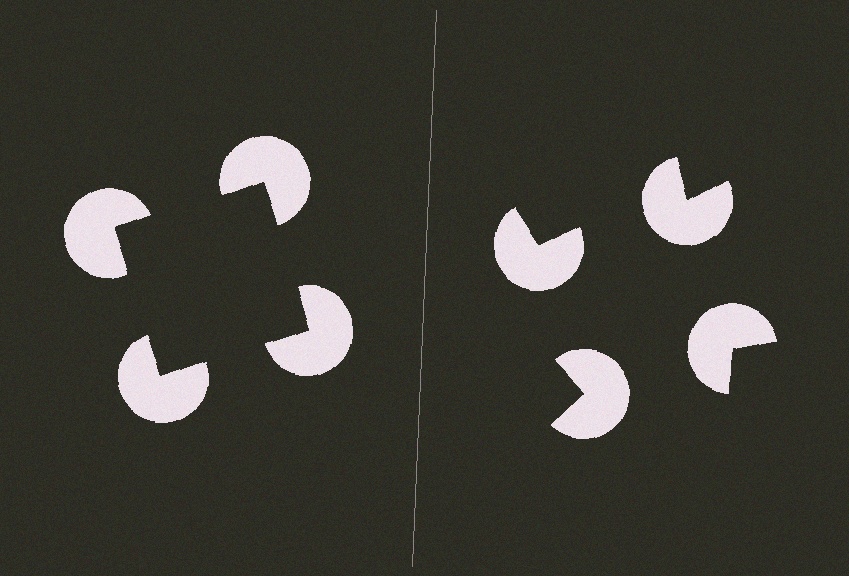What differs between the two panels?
The pac-man discs are positioned identically on both sides; only the wedge orientations differ. On the left they align to a square; on the right they are misaligned.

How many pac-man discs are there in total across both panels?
8 — 4 on each side.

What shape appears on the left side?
An illusory square.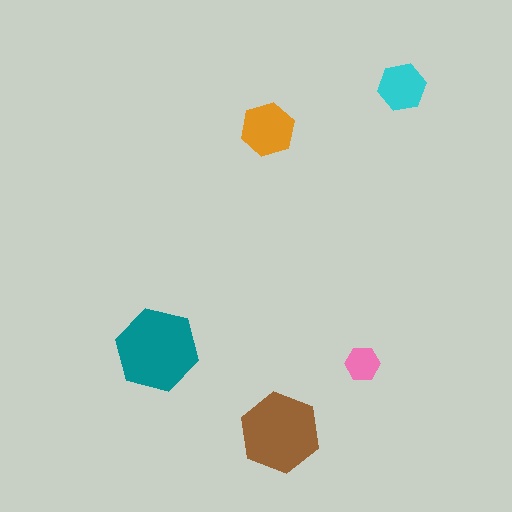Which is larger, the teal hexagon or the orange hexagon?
The teal one.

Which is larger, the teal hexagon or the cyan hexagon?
The teal one.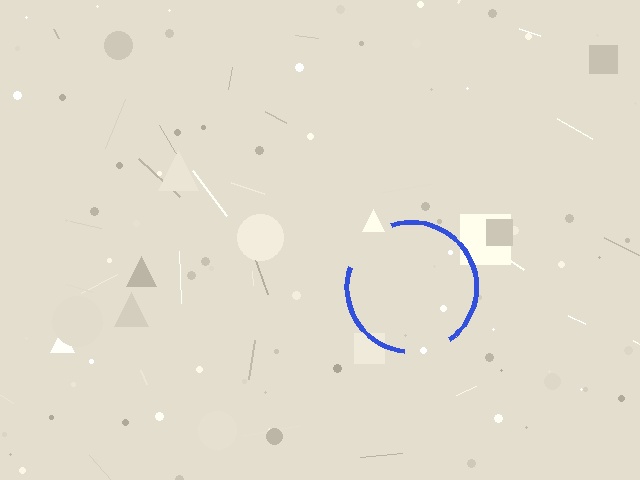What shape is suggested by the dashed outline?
The dashed outline suggests a circle.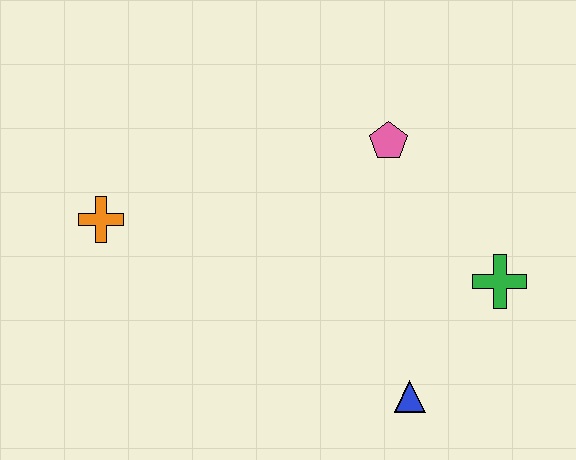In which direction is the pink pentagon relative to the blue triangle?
The pink pentagon is above the blue triangle.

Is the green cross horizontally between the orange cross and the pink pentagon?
No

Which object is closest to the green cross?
The blue triangle is closest to the green cross.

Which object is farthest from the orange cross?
The green cross is farthest from the orange cross.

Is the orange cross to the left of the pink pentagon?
Yes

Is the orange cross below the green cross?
No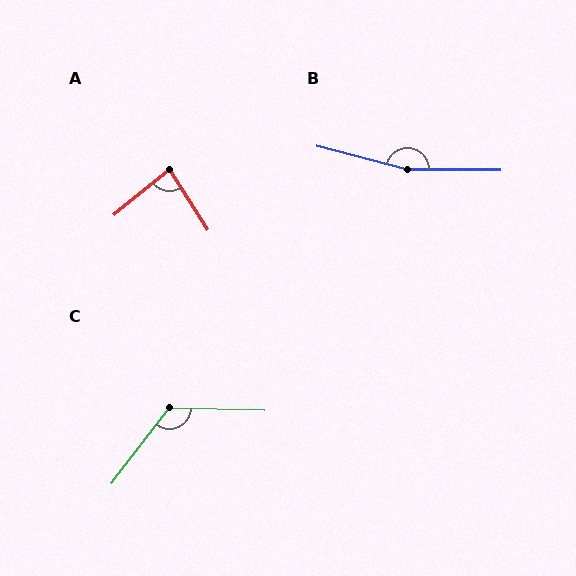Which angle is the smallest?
A, at approximately 84 degrees.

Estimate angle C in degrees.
Approximately 126 degrees.